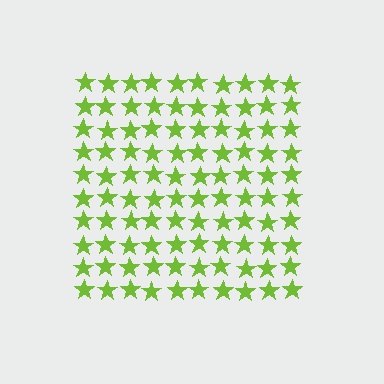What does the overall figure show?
The overall figure shows a square.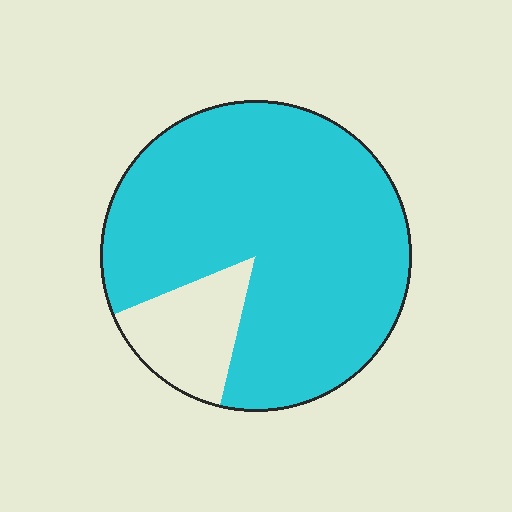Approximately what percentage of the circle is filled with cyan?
Approximately 85%.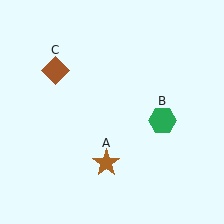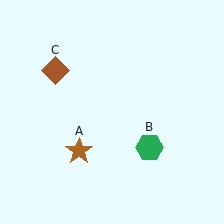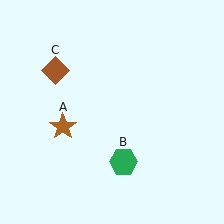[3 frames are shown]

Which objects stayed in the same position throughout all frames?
Brown diamond (object C) remained stationary.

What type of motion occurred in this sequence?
The brown star (object A), green hexagon (object B) rotated clockwise around the center of the scene.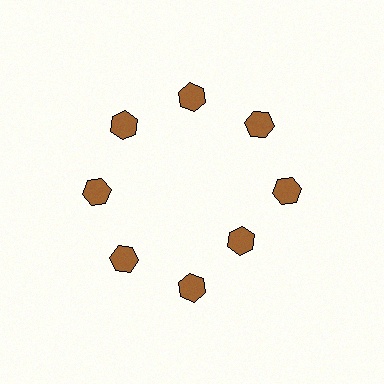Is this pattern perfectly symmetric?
No. The 8 brown hexagons are arranged in a ring, but one element near the 4 o'clock position is pulled inward toward the center, breaking the 8-fold rotational symmetry.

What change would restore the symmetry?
The symmetry would be restored by moving it outward, back onto the ring so that all 8 hexagons sit at equal angles and equal distance from the center.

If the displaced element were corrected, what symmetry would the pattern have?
It would have 8-fold rotational symmetry — the pattern would map onto itself every 45 degrees.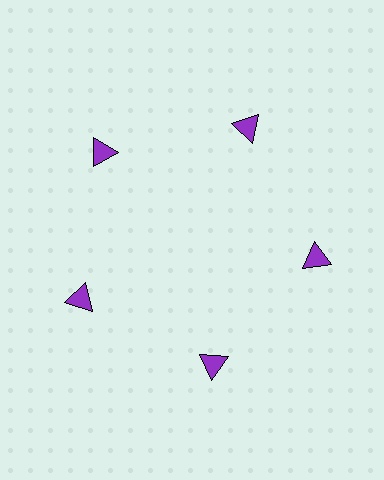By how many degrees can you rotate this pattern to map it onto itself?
The pattern maps onto itself every 72 degrees of rotation.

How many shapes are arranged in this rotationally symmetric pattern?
There are 5 shapes, arranged in 5 groups of 1.